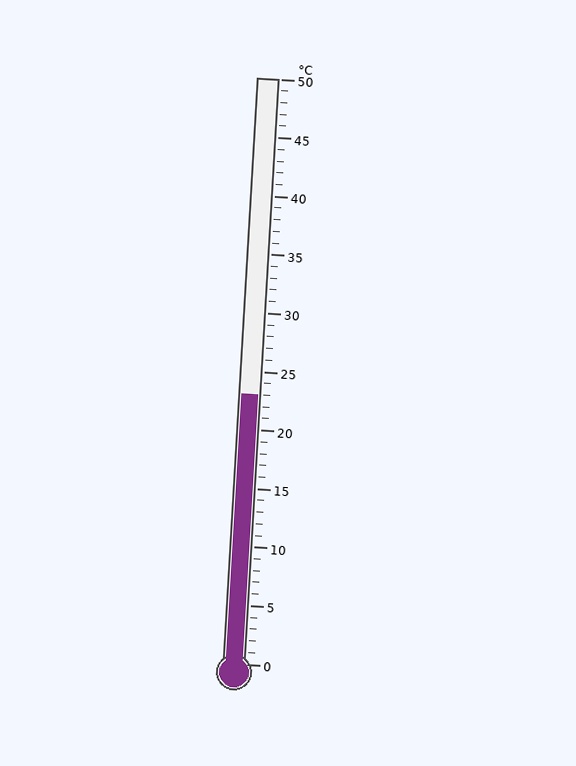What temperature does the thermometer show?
The thermometer shows approximately 23°C.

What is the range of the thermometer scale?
The thermometer scale ranges from 0°C to 50°C.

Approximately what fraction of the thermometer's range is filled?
The thermometer is filled to approximately 45% of its range.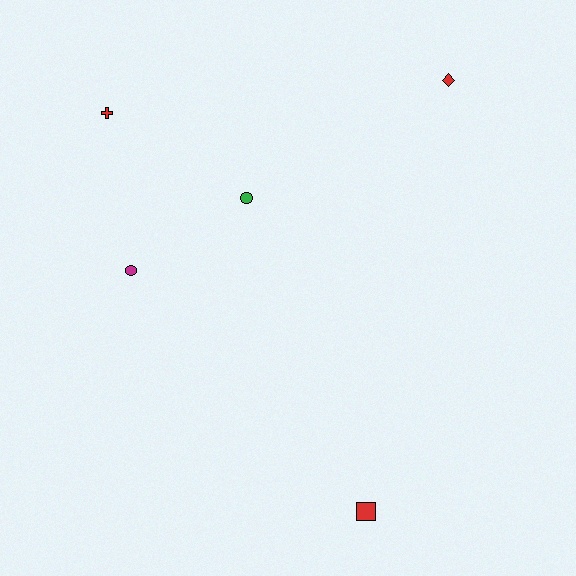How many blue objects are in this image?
There are no blue objects.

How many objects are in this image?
There are 5 objects.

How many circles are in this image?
There are 2 circles.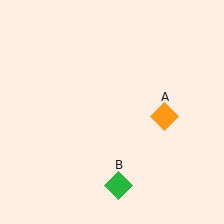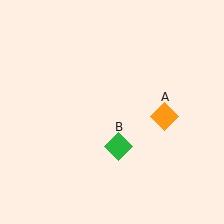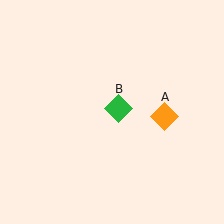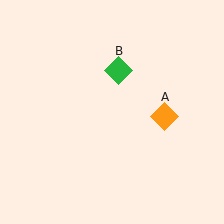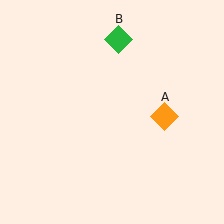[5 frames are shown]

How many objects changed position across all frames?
1 object changed position: green diamond (object B).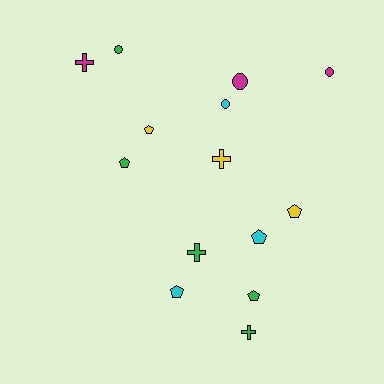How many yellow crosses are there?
There is 1 yellow cross.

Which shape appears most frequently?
Pentagon, with 6 objects.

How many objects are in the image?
There are 14 objects.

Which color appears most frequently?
Green, with 5 objects.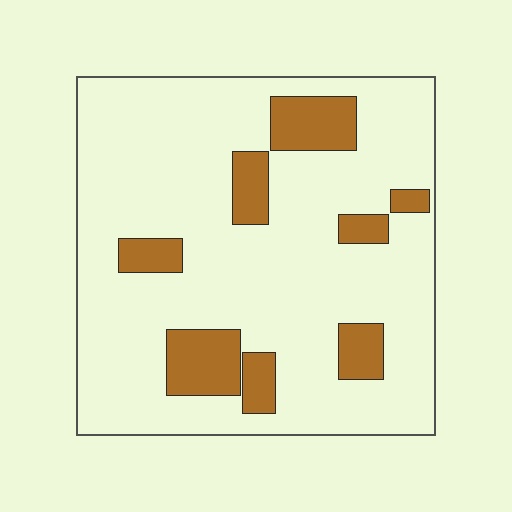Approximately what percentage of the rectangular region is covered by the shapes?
Approximately 15%.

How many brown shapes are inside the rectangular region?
8.